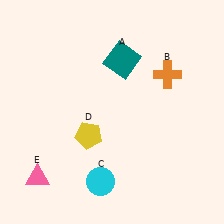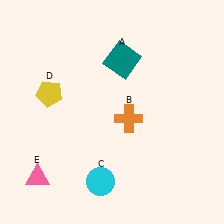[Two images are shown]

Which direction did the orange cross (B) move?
The orange cross (B) moved down.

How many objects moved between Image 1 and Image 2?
2 objects moved between the two images.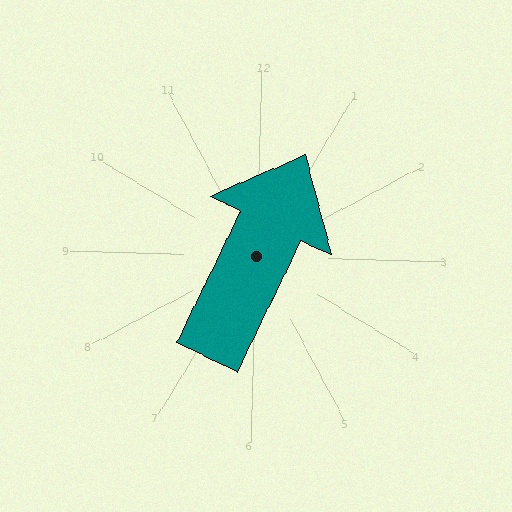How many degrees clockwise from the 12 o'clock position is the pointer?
Approximately 24 degrees.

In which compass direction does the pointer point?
Northeast.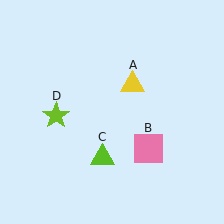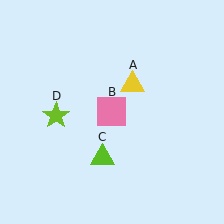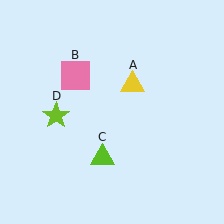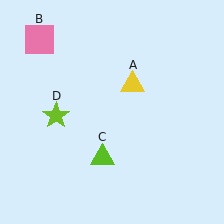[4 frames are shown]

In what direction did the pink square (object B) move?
The pink square (object B) moved up and to the left.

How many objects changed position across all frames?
1 object changed position: pink square (object B).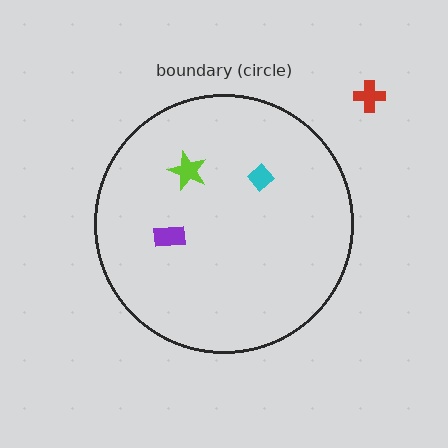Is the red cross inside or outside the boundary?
Outside.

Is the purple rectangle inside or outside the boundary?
Inside.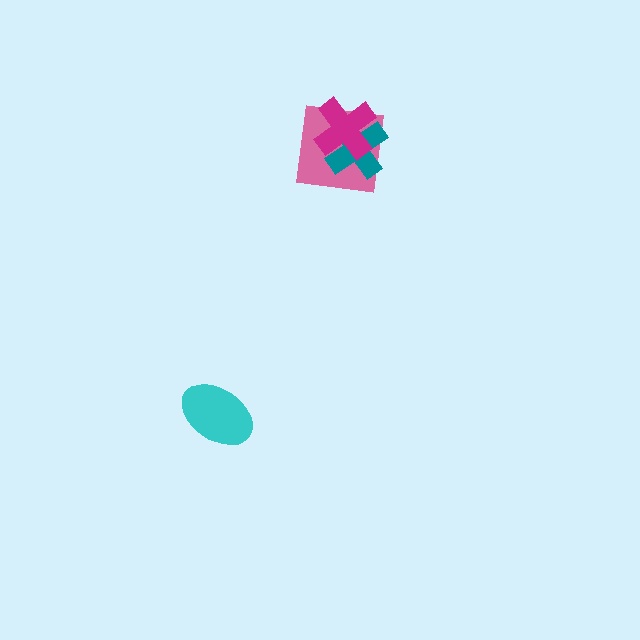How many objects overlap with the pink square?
2 objects overlap with the pink square.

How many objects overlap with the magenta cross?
2 objects overlap with the magenta cross.